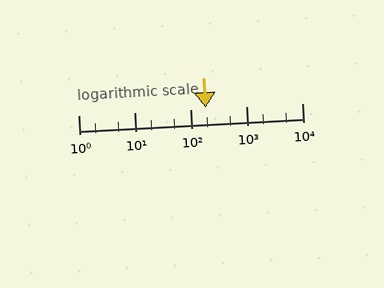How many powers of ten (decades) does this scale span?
The scale spans 4 decades, from 1 to 10000.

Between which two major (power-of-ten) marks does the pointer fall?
The pointer is between 100 and 1000.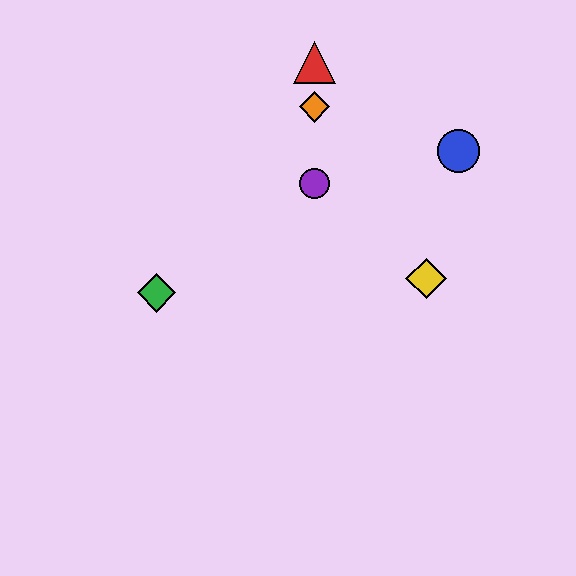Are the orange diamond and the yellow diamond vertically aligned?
No, the orange diamond is at x≈315 and the yellow diamond is at x≈426.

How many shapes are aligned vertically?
3 shapes (the red triangle, the purple circle, the orange diamond) are aligned vertically.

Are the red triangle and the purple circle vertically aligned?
Yes, both are at x≈315.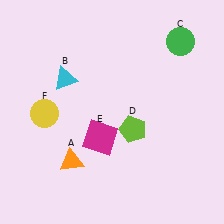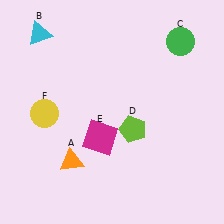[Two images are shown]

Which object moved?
The cyan triangle (B) moved up.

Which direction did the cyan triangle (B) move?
The cyan triangle (B) moved up.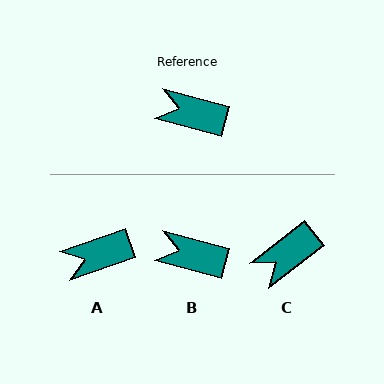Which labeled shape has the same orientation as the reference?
B.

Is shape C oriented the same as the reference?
No, it is off by about 52 degrees.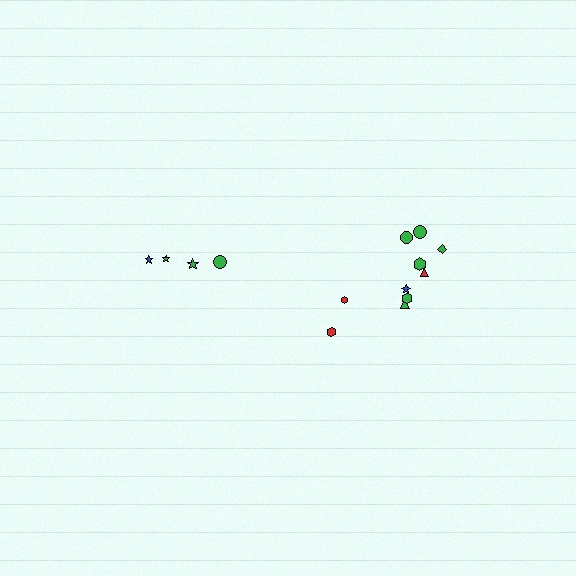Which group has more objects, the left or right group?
The right group.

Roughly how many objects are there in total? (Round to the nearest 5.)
Roughly 15 objects in total.